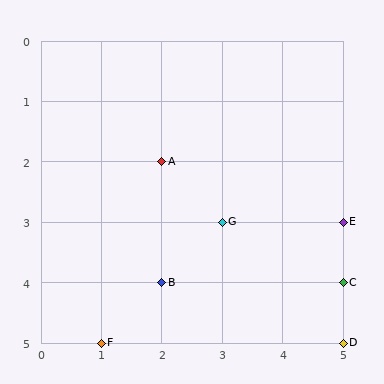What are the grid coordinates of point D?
Point D is at grid coordinates (5, 5).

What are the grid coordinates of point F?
Point F is at grid coordinates (1, 5).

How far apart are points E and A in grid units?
Points E and A are 3 columns and 1 row apart (about 3.2 grid units diagonally).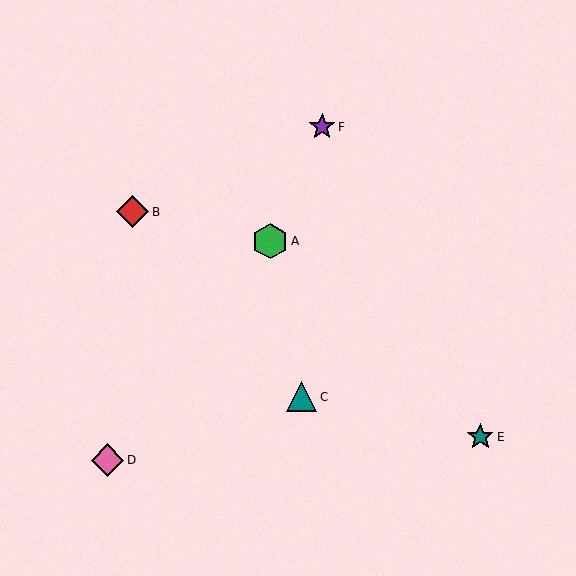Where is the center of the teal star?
The center of the teal star is at (480, 437).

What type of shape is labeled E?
Shape E is a teal star.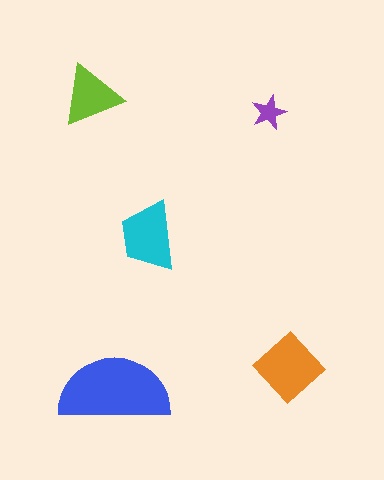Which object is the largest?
The blue semicircle.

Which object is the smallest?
The purple star.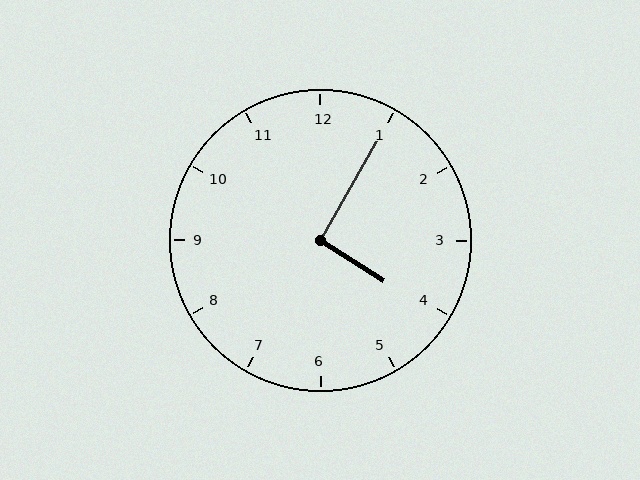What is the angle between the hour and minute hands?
Approximately 92 degrees.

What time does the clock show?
4:05.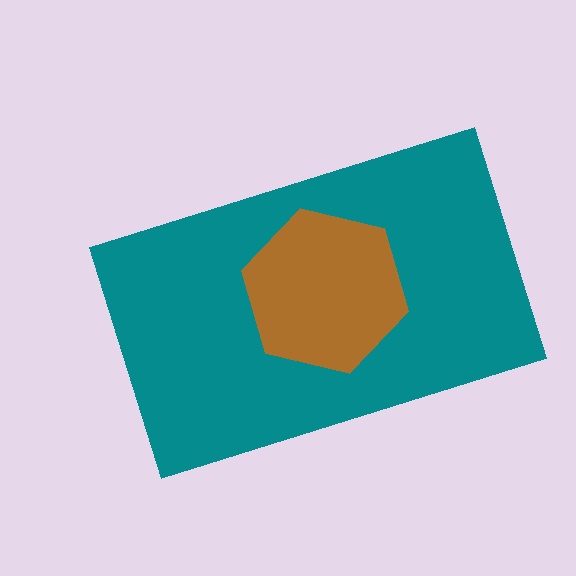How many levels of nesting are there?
2.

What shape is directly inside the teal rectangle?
The brown hexagon.